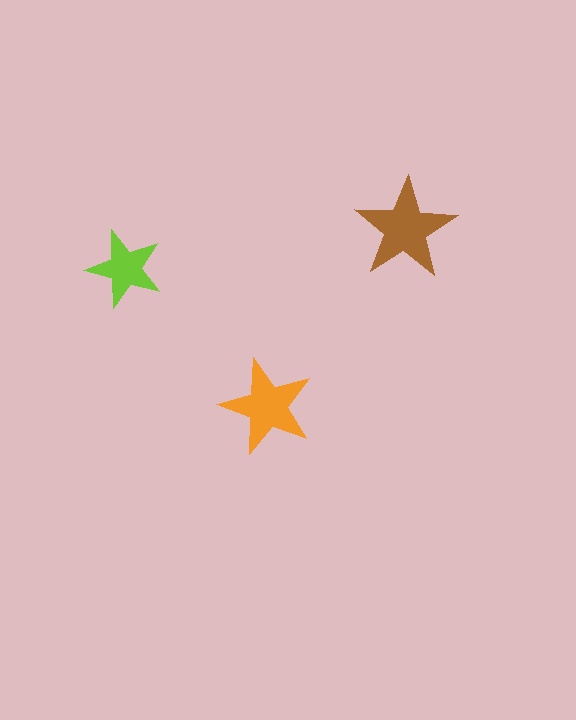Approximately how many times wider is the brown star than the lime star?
About 1.5 times wider.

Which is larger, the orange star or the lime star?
The orange one.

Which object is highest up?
The brown star is topmost.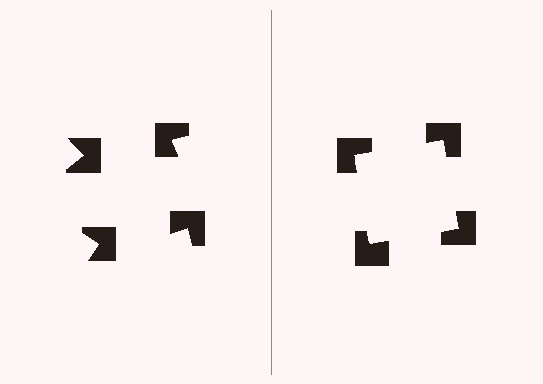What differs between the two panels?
The notched squares are positioned identically on both sides; only the wedge orientations differ. On the right they align to a square; on the left they are misaligned.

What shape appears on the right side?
An illusory square.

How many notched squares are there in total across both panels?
8 — 4 on each side.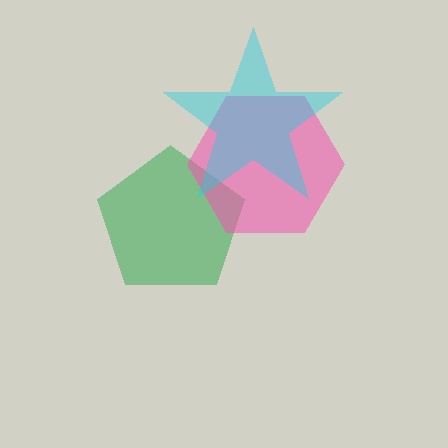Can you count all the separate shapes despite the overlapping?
Yes, there are 3 separate shapes.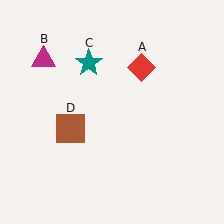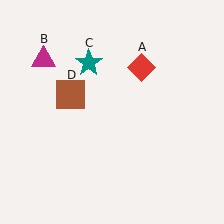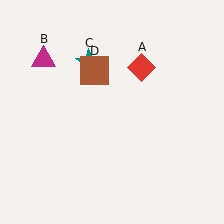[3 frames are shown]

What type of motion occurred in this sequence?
The brown square (object D) rotated clockwise around the center of the scene.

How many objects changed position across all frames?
1 object changed position: brown square (object D).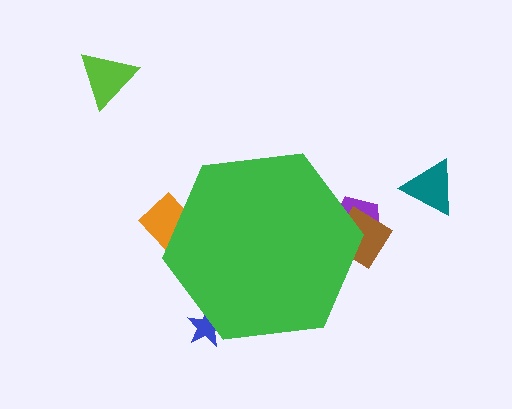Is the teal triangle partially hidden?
No, the teal triangle is fully visible.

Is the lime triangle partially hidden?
No, the lime triangle is fully visible.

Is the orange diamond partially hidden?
Yes, the orange diamond is partially hidden behind the green hexagon.